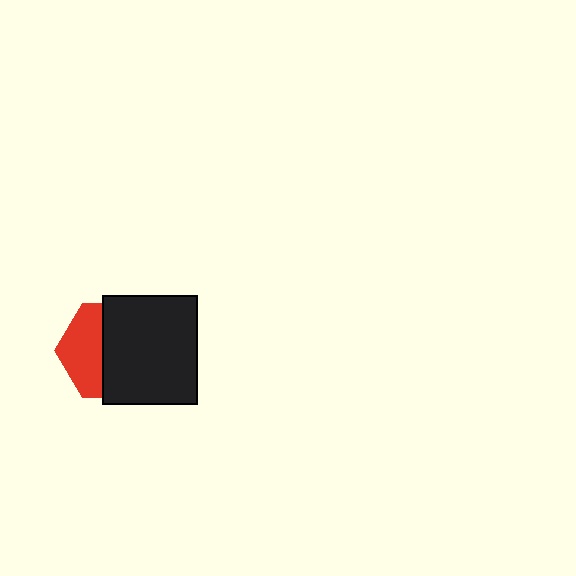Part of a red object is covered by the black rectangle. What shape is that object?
It is a hexagon.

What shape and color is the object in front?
The object in front is a black rectangle.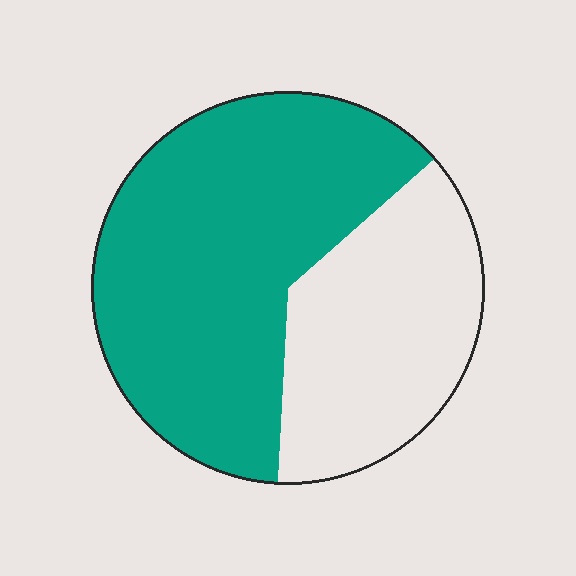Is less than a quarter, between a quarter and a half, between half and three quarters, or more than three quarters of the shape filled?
Between half and three quarters.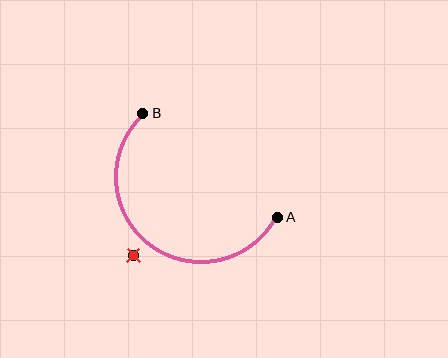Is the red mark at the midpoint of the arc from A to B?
No — the red mark does not lie on the arc at all. It sits slightly outside the curve.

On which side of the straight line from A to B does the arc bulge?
The arc bulges below and to the left of the straight line connecting A and B.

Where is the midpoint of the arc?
The arc midpoint is the point on the curve farthest from the straight line joining A and B. It sits below and to the left of that line.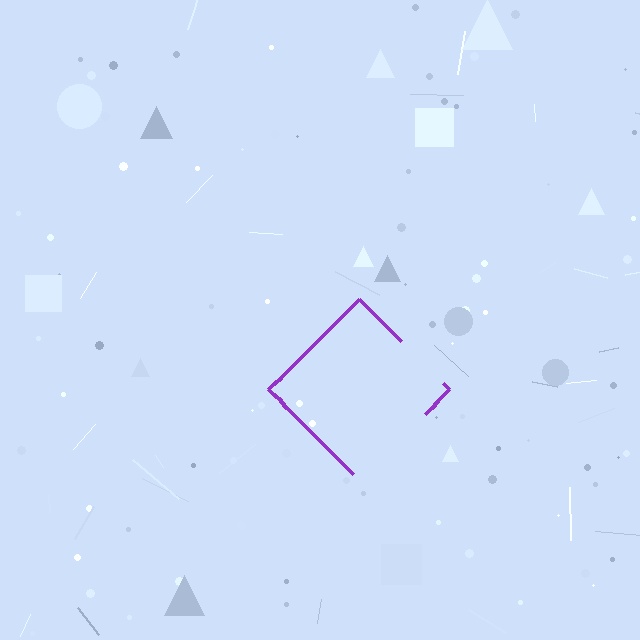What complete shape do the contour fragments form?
The contour fragments form a diamond.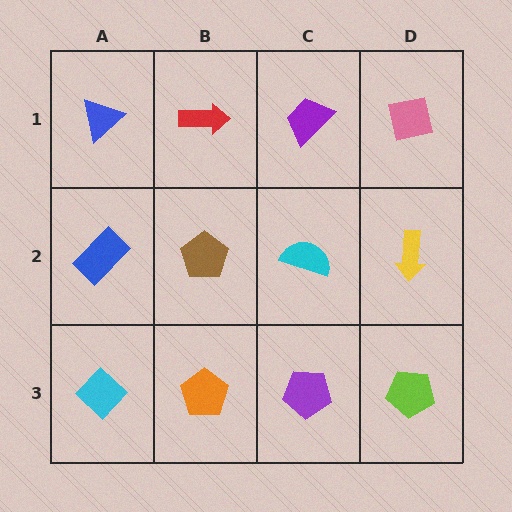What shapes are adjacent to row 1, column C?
A cyan semicircle (row 2, column C), a red arrow (row 1, column B), a pink square (row 1, column D).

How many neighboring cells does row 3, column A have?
2.